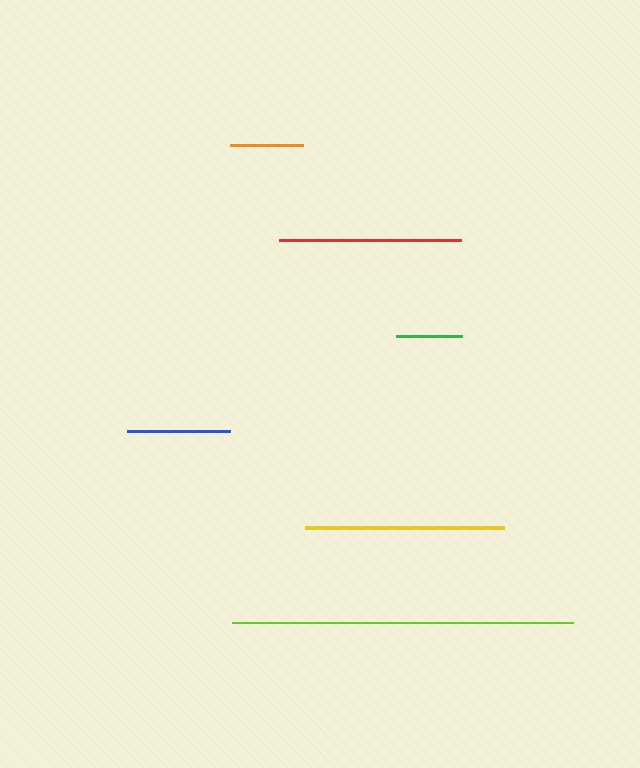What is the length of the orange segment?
The orange segment is approximately 73 pixels long.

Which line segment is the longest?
The lime line is the longest at approximately 341 pixels.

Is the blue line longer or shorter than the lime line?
The lime line is longer than the blue line.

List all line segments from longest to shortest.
From longest to shortest: lime, yellow, red, blue, orange, green.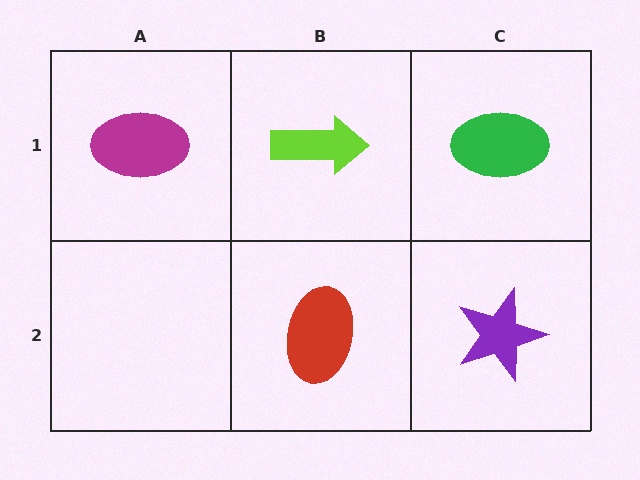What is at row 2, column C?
A purple star.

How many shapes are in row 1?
3 shapes.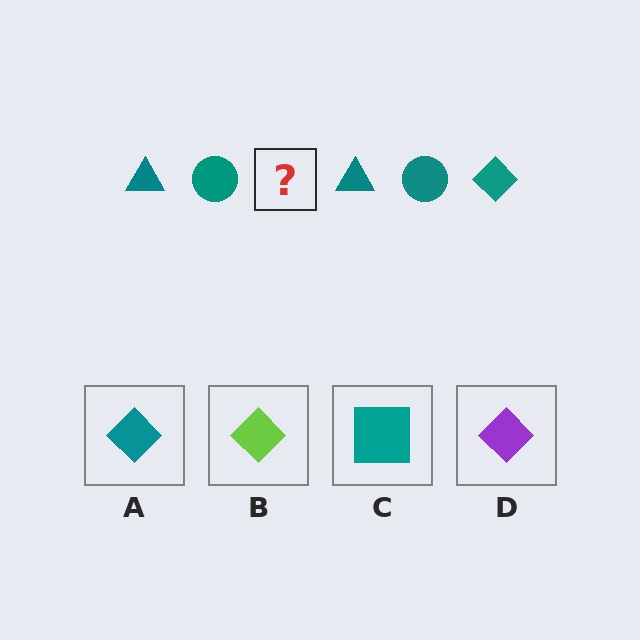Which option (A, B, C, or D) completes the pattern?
A.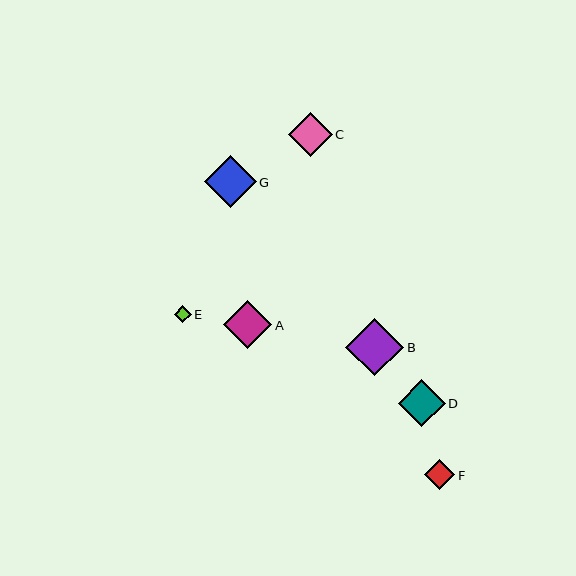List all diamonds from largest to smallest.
From largest to smallest: B, G, A, D, C, F, E.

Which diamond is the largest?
Diamond B is the largest with a size of approximately 58 pixels.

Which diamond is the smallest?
Diamond E is the smallest with a size of approximately 17 pixels.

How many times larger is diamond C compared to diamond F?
Diamond C is approximately 1.5 times the size of diamond F.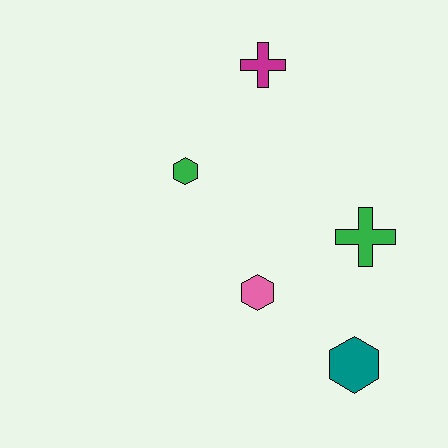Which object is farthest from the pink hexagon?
The magenta cross is farthest from the pink hexagon.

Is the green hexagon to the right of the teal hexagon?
No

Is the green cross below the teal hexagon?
No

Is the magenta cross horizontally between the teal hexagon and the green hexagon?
Yes